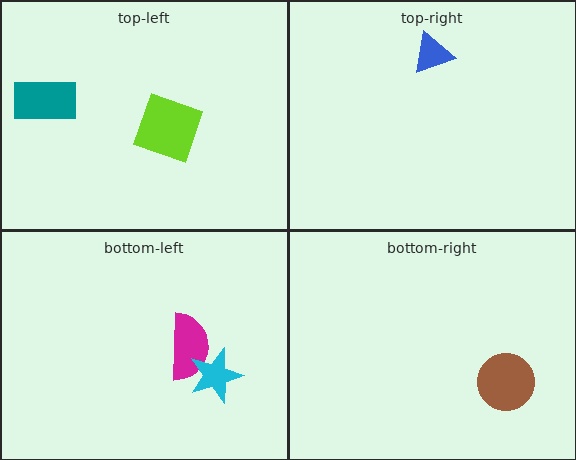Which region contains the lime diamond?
The top-left region.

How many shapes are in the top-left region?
2.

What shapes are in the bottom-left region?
The magenta semicircle, the cyan star.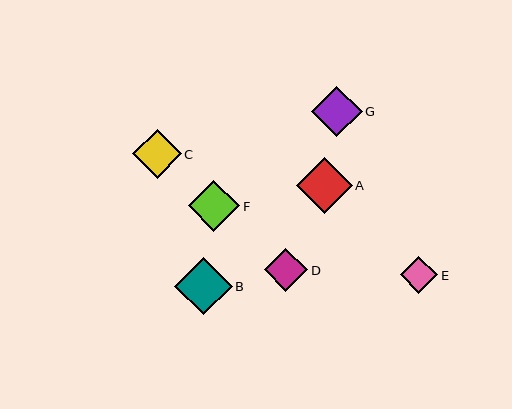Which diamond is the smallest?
Diamond E is the smallest with a size of approximately 37 pixels.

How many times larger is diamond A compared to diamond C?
Diamond A is approximately 1.1 times the size of diamond C.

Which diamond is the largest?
Diamond B is the largest with a size of approximately 58 pixels.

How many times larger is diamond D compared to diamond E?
Diamond D is approximately 1.2 times the size of diamond E.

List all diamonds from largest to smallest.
From largest to smallest: B, A, F, G, C, D, E.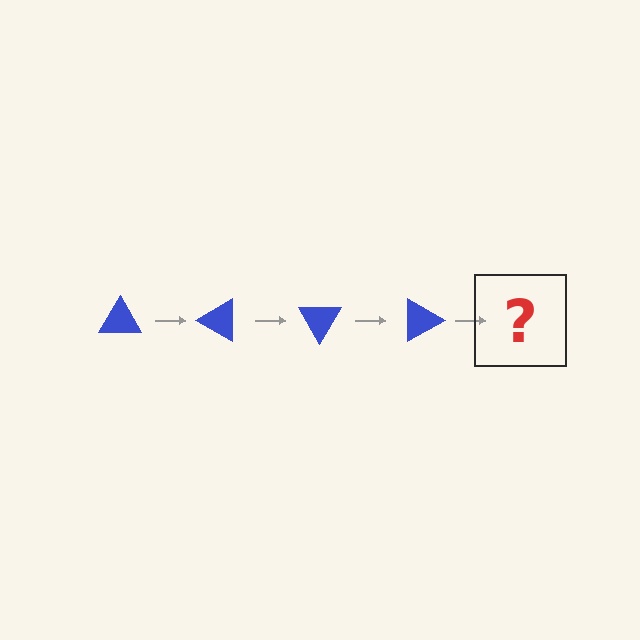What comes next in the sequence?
The next element should be a blue triangle rotated 120 degrees.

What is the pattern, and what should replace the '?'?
The pattern is that the triangle rotates 30 degrees each step. The '?' should be a blue triangle rotated 120 degrees.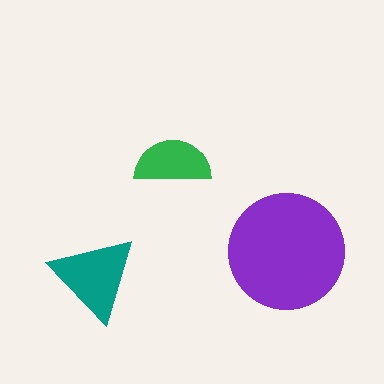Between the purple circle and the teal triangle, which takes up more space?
The purple circle.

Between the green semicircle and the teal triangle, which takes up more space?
The teal triangle.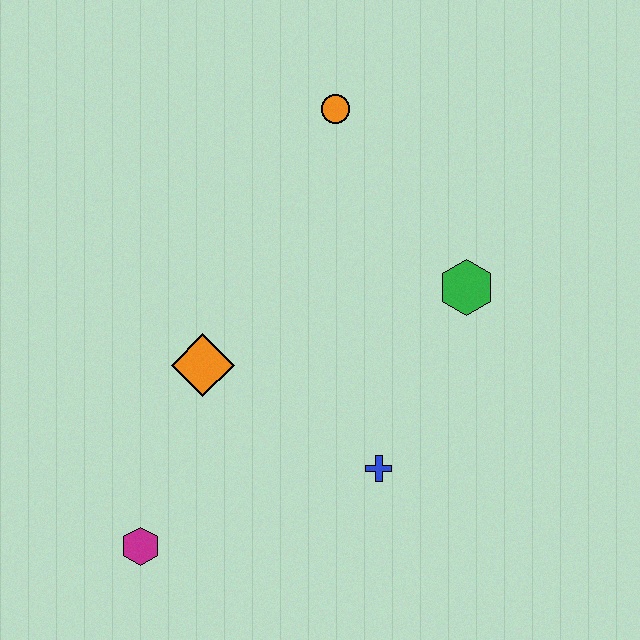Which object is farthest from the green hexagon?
The magenta hexagon is farthest from the green hexagon.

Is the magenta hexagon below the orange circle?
Yes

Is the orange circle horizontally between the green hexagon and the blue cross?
No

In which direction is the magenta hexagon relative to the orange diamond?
The magenta hexagon is below the orange diamond.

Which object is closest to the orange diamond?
The magenta hexagon is closest to the orange diamond.